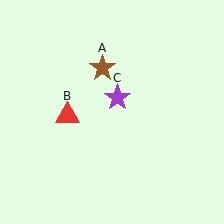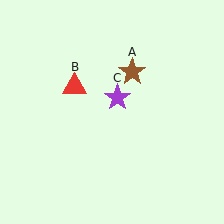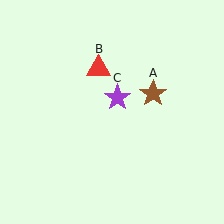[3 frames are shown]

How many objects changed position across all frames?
2 objects changed position: brown star (object A), red triangle (object B).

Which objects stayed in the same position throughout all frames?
Purple star (object C) remained stationary.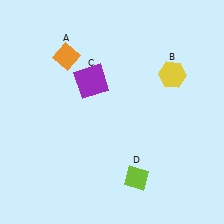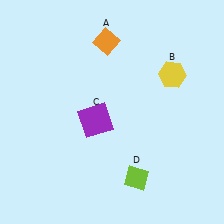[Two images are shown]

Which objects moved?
The objects that moved are: the orange diamond (A), the purple square (C).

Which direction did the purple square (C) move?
The purple square (C) moved down.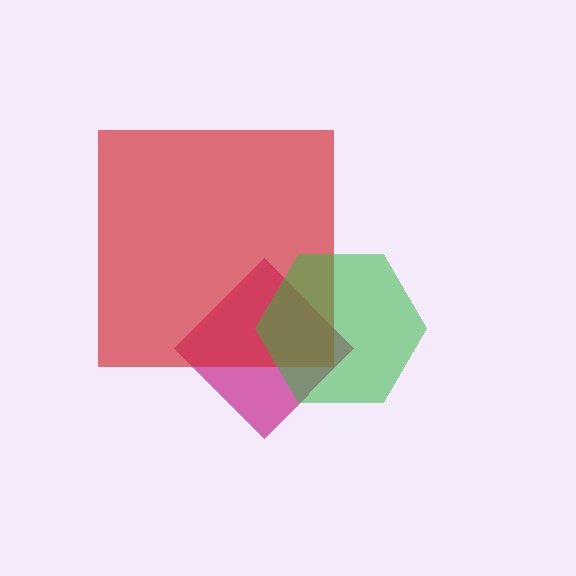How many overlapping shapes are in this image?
There are 3 overlapping shapes in the image.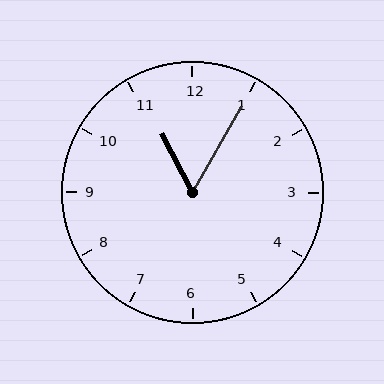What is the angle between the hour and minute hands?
Approximately 58 degrees.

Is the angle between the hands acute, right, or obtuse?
It is acute.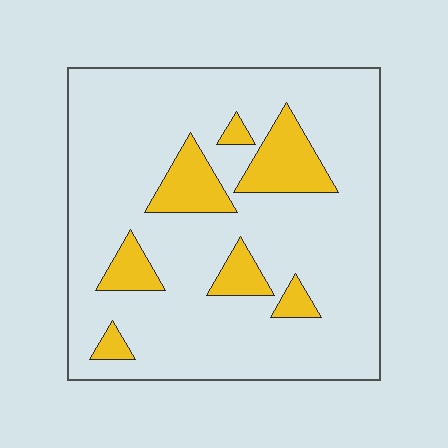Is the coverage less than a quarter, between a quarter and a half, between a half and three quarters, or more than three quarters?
Less than a quarter.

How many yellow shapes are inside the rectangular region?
7.